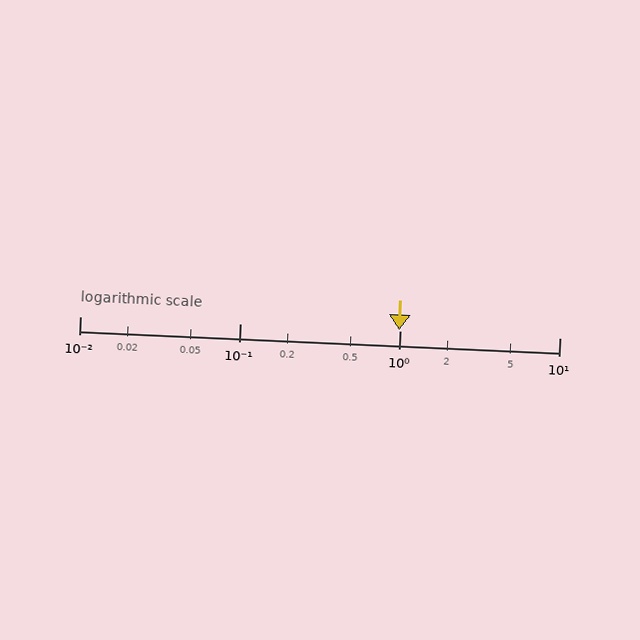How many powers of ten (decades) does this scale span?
The scale spans 3 decades, from 0.01 to 10.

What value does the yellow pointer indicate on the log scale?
The pointer indicates approximately 0.99.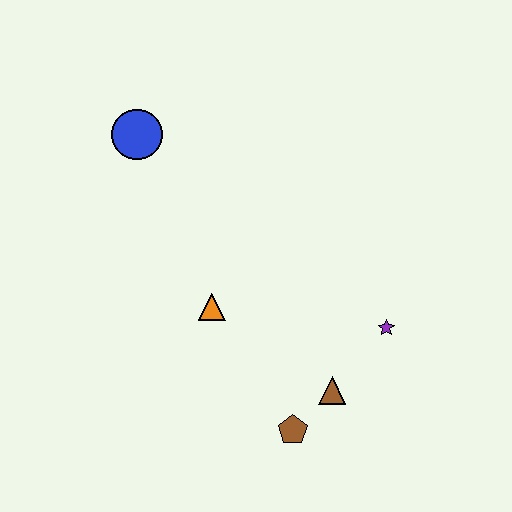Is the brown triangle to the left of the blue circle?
No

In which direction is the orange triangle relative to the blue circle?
The orange triangle is below the blue circle.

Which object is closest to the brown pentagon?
The brown triangle is closest to the brown pentagon.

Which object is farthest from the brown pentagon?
The blue circle is farthest from the brown pentagon.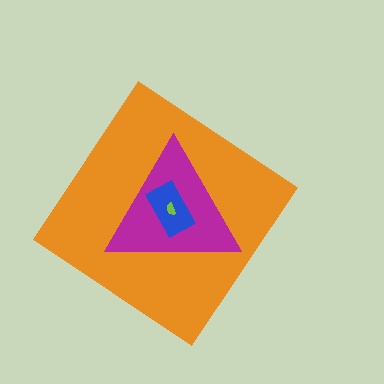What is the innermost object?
The lime semicircle.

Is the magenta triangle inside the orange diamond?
Yes.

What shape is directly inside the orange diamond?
The magenta triangle.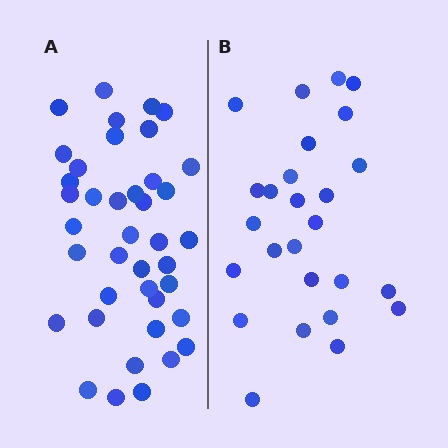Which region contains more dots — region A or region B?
Region A (the left region) has more dots.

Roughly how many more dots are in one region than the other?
Region A has approximately 15 more dots than region B.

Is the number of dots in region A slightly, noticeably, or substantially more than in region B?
Region A has substantially more. The ratio is roughly 1.5 to 1.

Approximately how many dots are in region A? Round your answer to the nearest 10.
About 40 dots.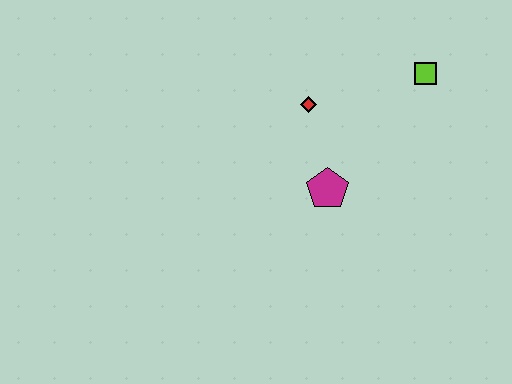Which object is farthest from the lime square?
The magenta pentagon is farthest from the lime square.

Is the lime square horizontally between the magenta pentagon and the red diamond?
No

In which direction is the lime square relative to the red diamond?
The lime square is to the right of the red diamond.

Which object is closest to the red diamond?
The magenta pentagon is closest to the red diamond.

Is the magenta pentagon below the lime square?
Yes